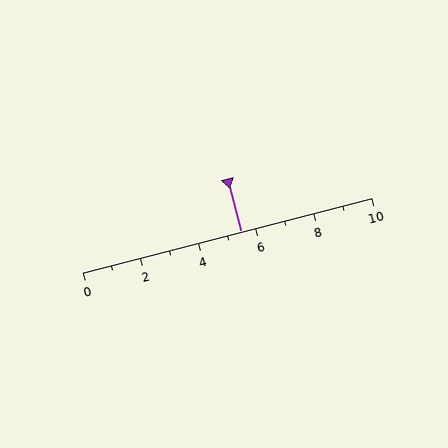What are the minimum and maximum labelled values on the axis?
The axis runs from 0 to 10.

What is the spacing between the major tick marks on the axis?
The major ticks are spaced 2 apart.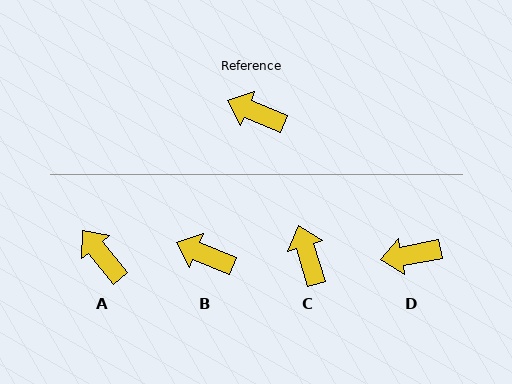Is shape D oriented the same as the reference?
No, it is off by about 33 degrees.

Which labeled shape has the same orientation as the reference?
B.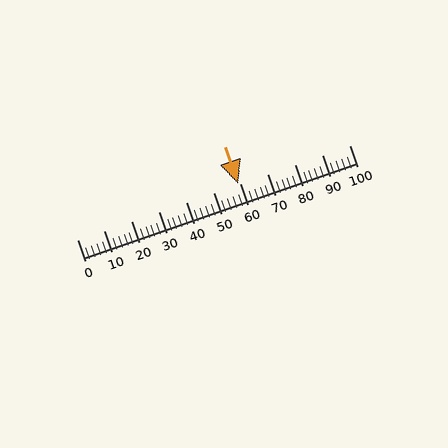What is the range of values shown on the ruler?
The ruler shows values from 0 to 100.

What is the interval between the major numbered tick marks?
The major tick marks are spaced 10 units apart.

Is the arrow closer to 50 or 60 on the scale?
The arrow is closer to 60.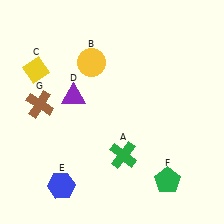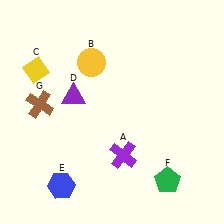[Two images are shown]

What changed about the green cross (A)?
In Image 1, A is green. In Image 2, it changed to purple.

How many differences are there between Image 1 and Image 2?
There is 1 difference between the two images.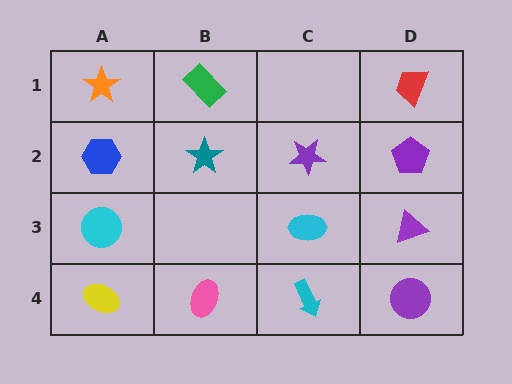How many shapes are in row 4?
4 shapes.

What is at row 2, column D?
A purple pentagon.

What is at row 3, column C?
A cyan ellipse.